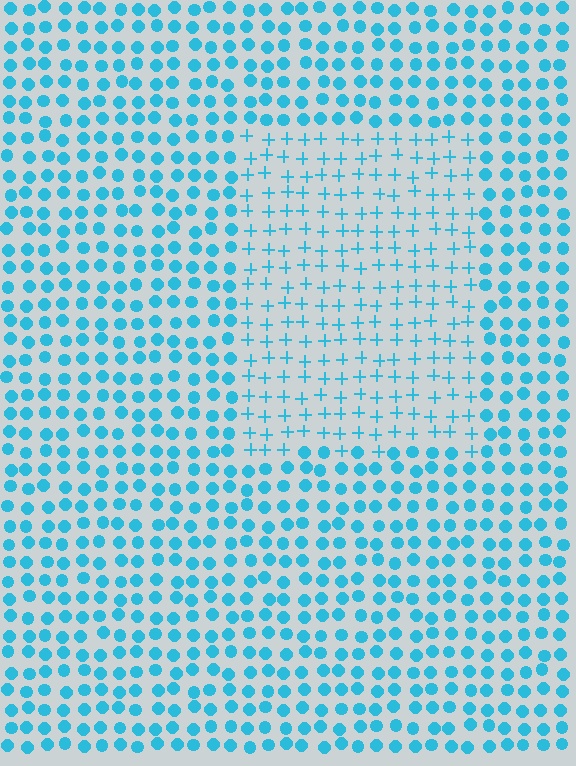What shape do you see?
I see a rectangle.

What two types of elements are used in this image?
The image uses plus signs inside the rectangle region and circles outside it.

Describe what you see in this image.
The image is filled with small cyan elements arranged in a uniform grid. A rectangle-shaped region contains plus signs, while the surrounding area contains circles. The boundary is defined purely by the change in element shape.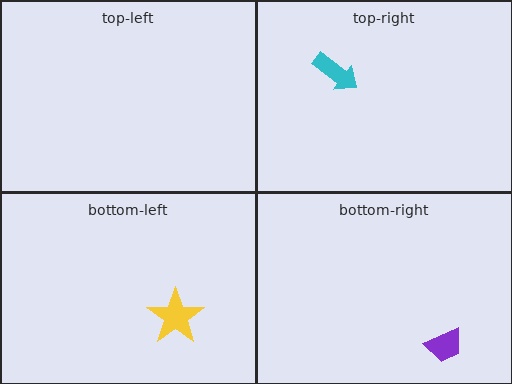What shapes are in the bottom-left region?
The yellow star.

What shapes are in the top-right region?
The cyan arrow.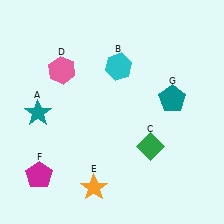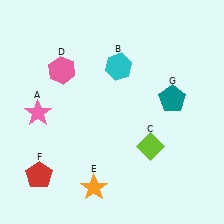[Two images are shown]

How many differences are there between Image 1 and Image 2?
There are 3 differences between the two images.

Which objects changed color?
A changed from teal to pink. C changed from green to lime. F changed from magenta to red.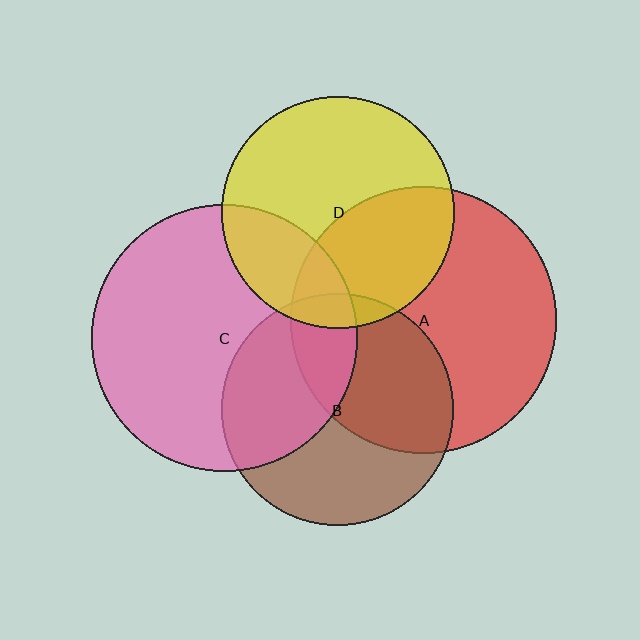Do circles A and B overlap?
Yes.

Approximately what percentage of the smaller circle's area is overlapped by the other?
Approximately 45%.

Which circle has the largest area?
Circle C (pink).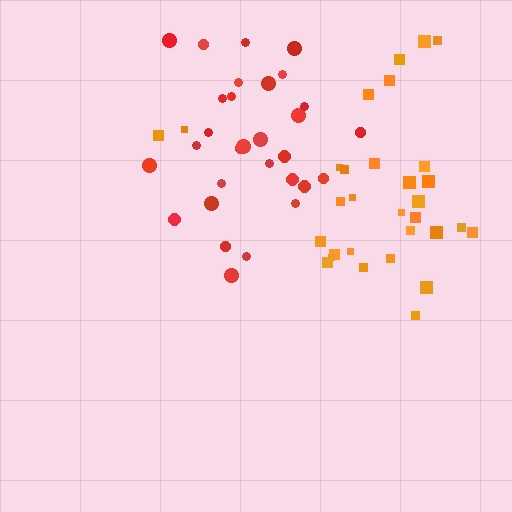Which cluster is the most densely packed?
Orange.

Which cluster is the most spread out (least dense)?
Red.